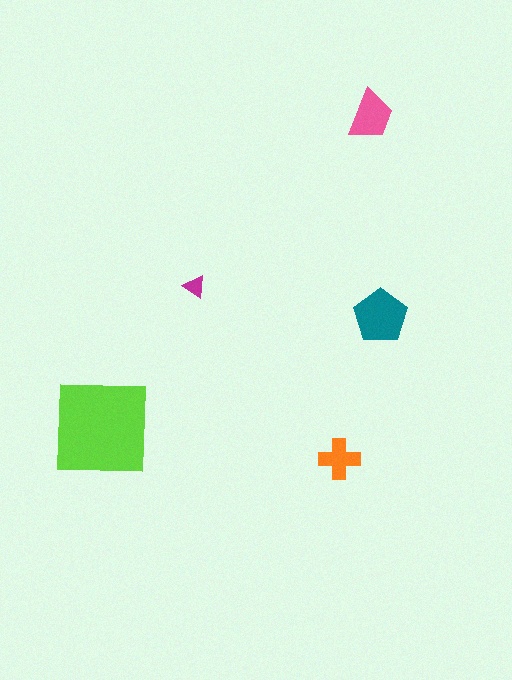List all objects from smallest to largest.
The magenta triangle, the orange cross, the pink trapezoid, the teal pentagon, the lime square.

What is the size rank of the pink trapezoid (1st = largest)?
3rd.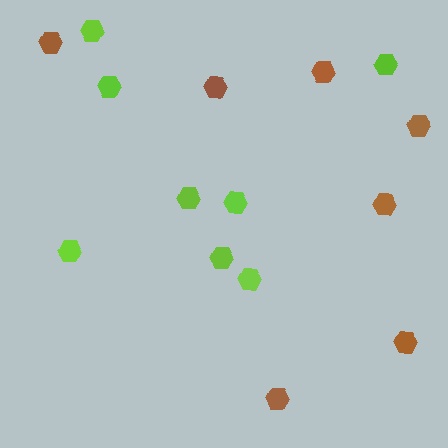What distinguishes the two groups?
There are 2 groups: one group of lime hexagons (8) and one group of brown hexagons (7).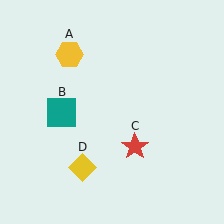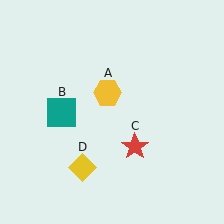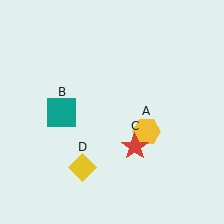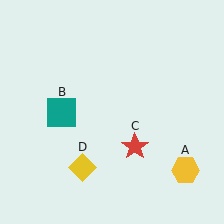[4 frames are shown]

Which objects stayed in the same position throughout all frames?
Teal square (object B) and red star (object C) and yellow diamond (object D) remained stationary.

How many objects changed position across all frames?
1 object changed position: yellow hexagon (object A).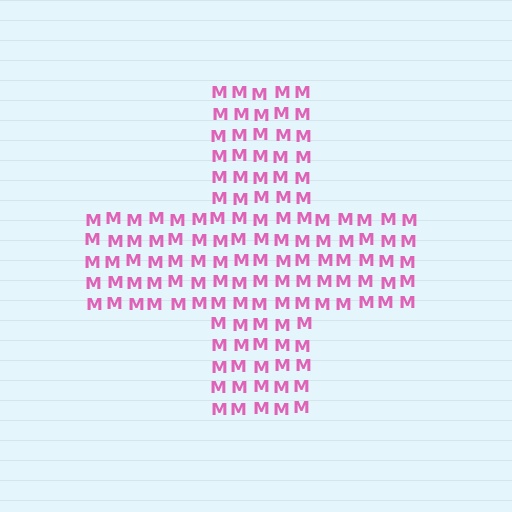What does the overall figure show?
The overall figure shows a cross.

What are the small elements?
The small elements are letter M's.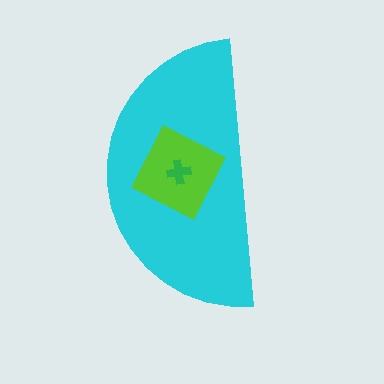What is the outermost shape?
The cyan semicircle.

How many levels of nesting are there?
3.